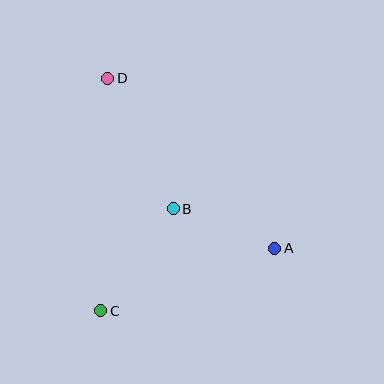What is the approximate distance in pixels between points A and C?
The distance between A and C is approximately 185 pixels.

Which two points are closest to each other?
Points A and B are closest to each other.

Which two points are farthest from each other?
Points A and D are farthest from each other.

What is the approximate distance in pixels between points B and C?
The distance between B and C is approximately 125 pixels.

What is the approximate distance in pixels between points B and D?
The distance between B and D is approximately 146 pixels.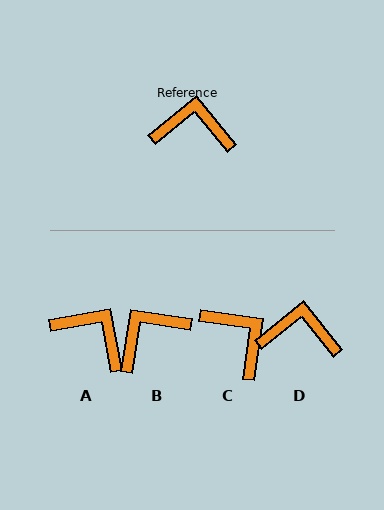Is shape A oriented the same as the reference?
No, it is off by about 28 degrees.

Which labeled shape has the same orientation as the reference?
D.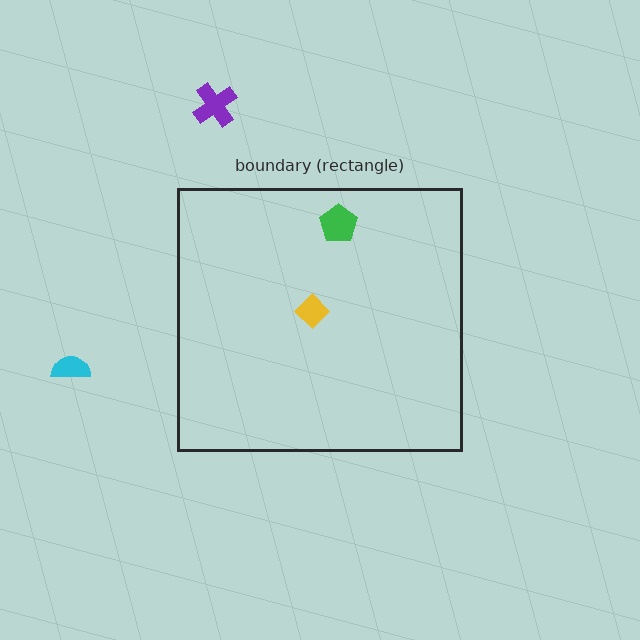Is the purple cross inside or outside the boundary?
Outside.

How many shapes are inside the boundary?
2 inside, 2 outside.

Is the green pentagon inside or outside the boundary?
Inside.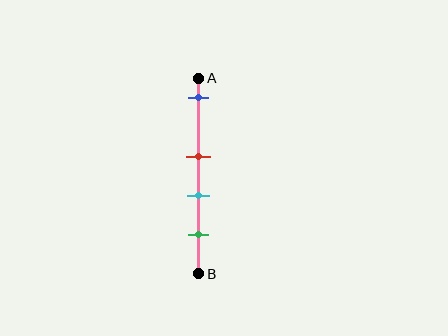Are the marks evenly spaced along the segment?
No, the marks are not evenly spaced.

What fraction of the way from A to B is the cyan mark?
The cyan mark is approximately 60% (0.6) of the way from A to B.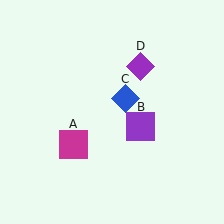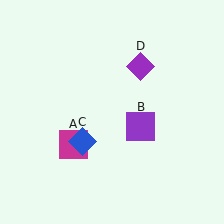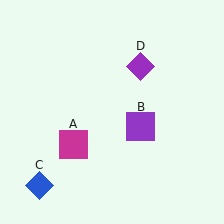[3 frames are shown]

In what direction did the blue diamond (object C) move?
The blue diamond (object C) moved down and to the left.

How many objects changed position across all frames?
1 object changed position: blue diamond (object C).